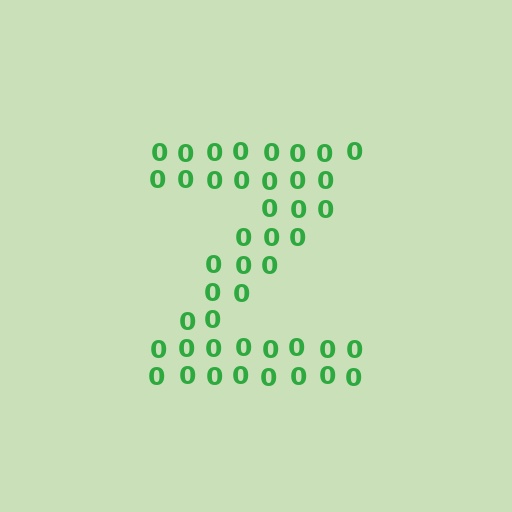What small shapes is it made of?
It is made of small digit 0's.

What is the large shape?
The large shape is the letter Z.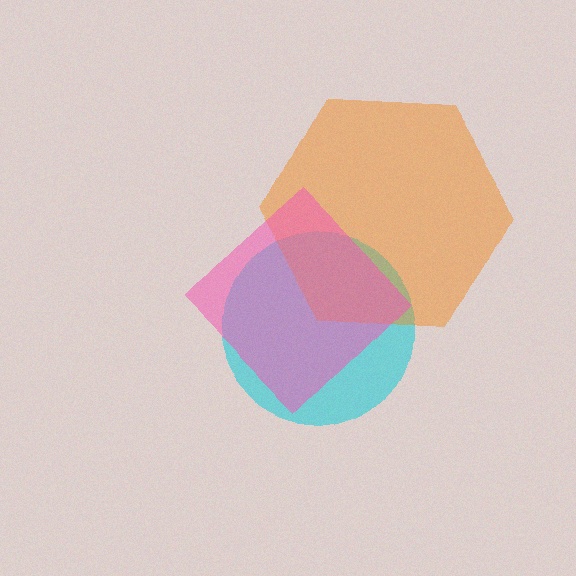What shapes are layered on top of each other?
The layered shapes are: a cyan circle, an orange hexagon, a pink diamond.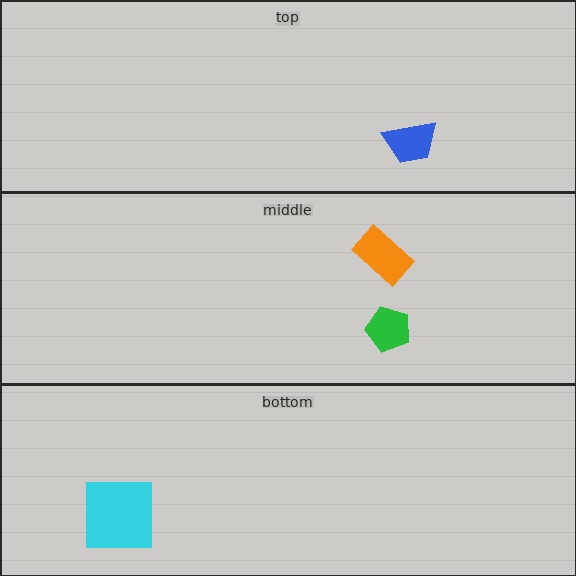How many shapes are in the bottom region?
1.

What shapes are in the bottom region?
The cyan square.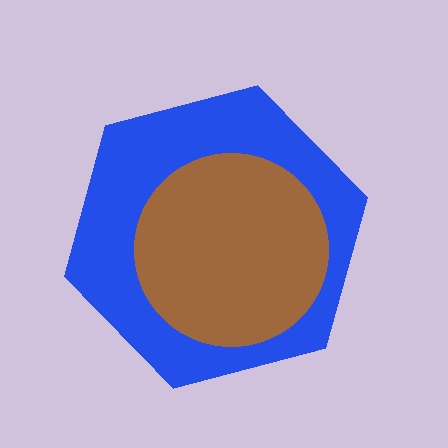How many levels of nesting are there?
2.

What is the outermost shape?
The blue hexagon.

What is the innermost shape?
The brown circle.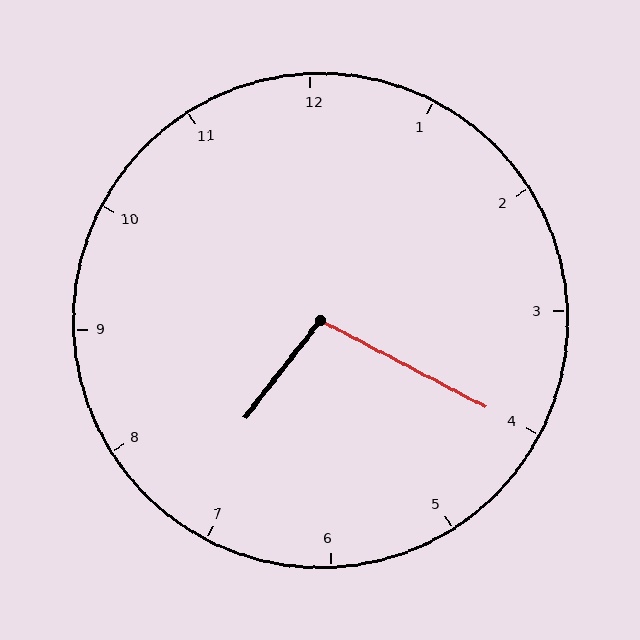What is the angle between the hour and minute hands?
Approximately 100 degrees.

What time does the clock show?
7:20.